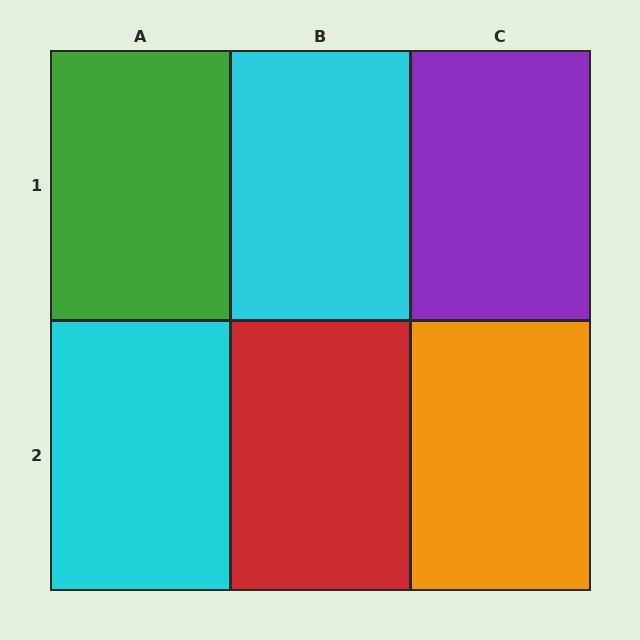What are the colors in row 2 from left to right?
Cyan, red, orange.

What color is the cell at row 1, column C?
Purple.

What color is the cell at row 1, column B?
Cyan.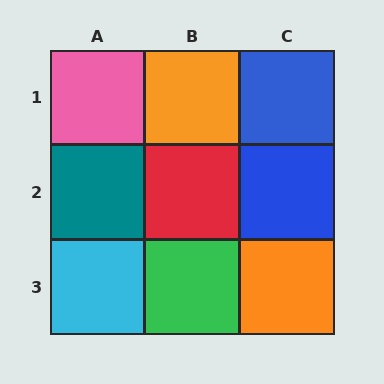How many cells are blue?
2 cells are blue.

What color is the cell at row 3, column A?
Cyan.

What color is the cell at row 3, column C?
Orange.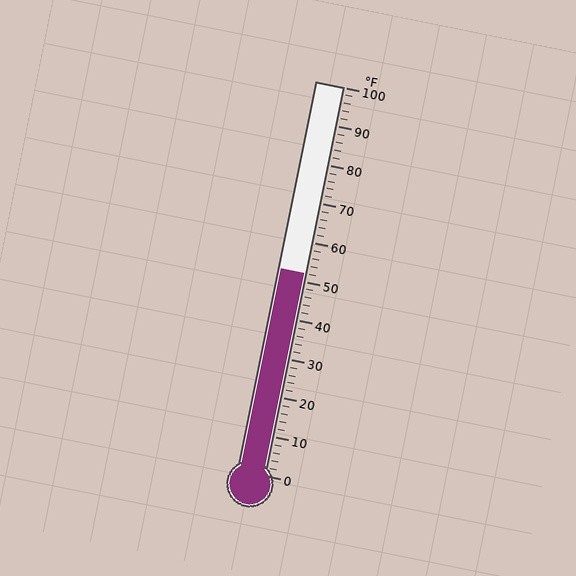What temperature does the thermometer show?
The thermometer shows approximately 52°F.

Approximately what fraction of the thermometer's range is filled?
The thermometer is filled to approximately 50% of its range.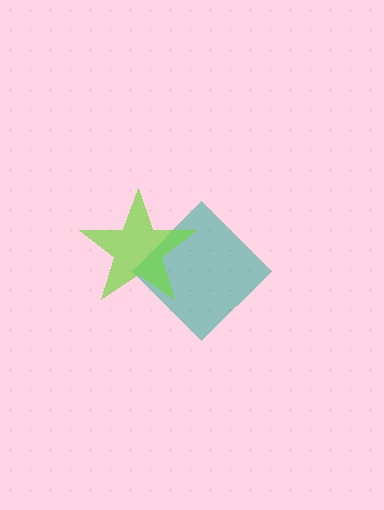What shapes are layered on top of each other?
The layered shapes are: a teal diamond, a lime star.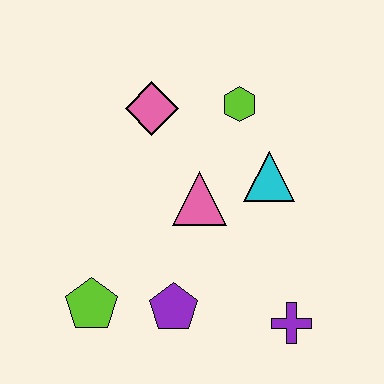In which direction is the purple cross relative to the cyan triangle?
The purple cross is below the cyan triangle.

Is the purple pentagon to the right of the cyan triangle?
No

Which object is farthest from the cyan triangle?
The lime pentagon is farthest from the cyan triangle.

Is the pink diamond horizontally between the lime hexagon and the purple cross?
No